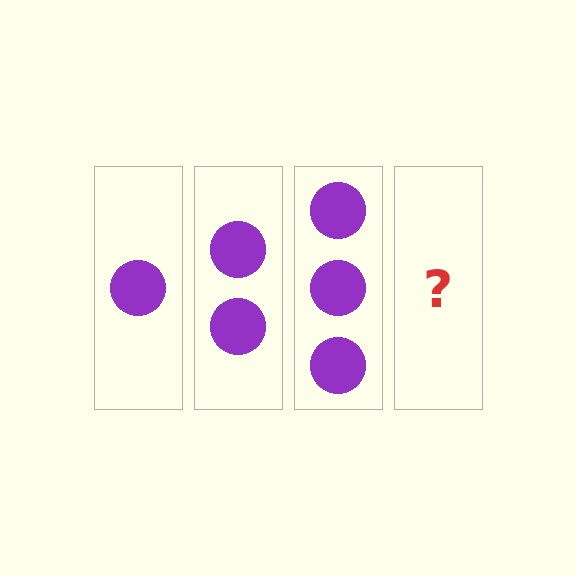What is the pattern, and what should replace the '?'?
The pattern is that each step adds one more circle. The '?' should be 4 circles.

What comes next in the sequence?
The next element should be 4 circles.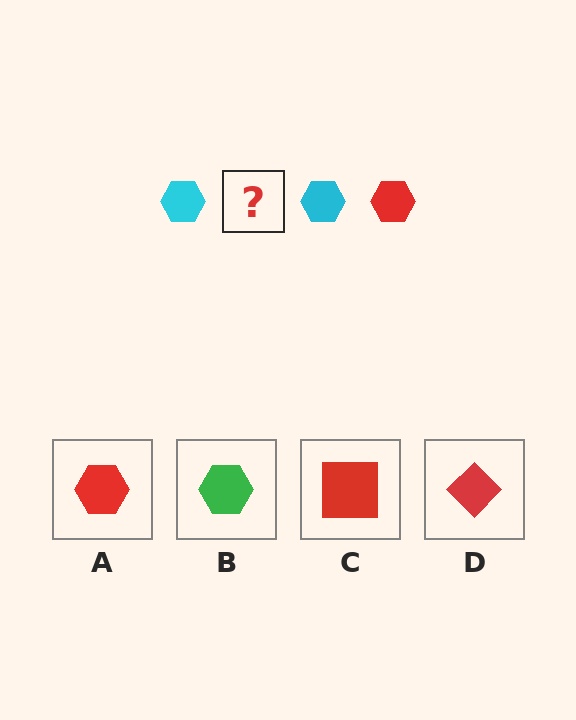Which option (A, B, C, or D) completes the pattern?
A.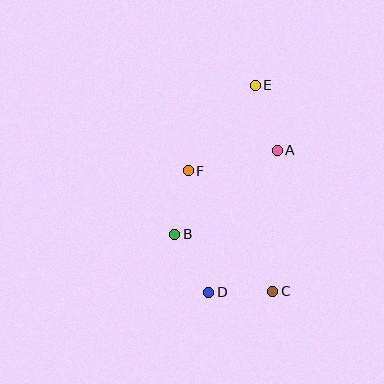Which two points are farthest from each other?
Points D and E are farthest from each other.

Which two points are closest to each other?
Points C and D are closest to each other.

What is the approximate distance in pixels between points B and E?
The distance between B and E is approximately 170 pixels.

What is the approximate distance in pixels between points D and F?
The distance between D and F is approximately 123 pixels.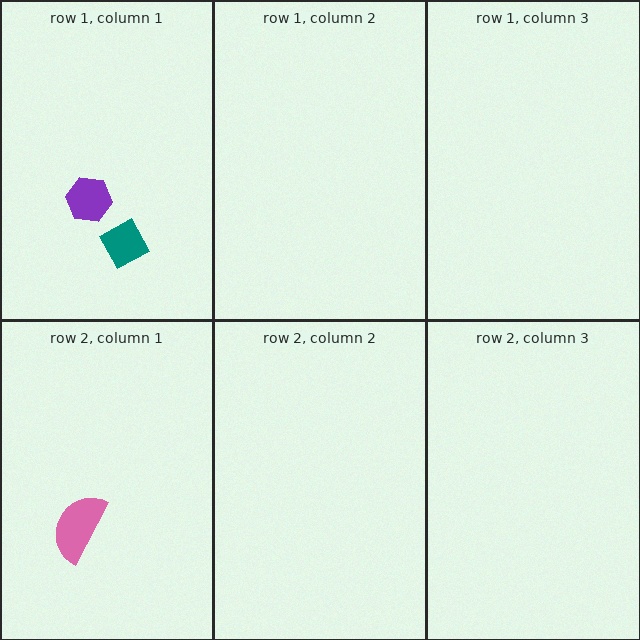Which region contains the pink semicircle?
The row 2, column 1 region.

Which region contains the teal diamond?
The row 1, column 1 region.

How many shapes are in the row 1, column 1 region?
2.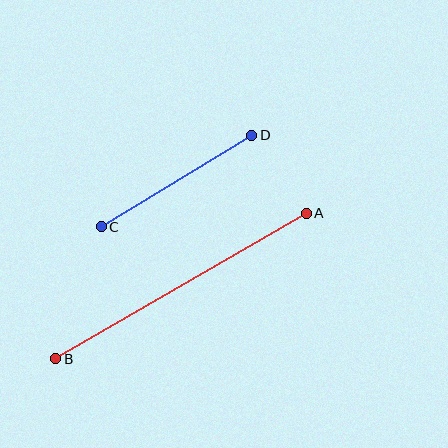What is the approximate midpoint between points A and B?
The midpoint is at approximately (181, 286) pixels.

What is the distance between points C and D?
The distance is approximately 176 pixels.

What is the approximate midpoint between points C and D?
The midpoint is at approximately (176, 181) pixels.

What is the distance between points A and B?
The distance is approximately 290 pixels.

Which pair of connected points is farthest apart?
Points A and B are farthest apart.